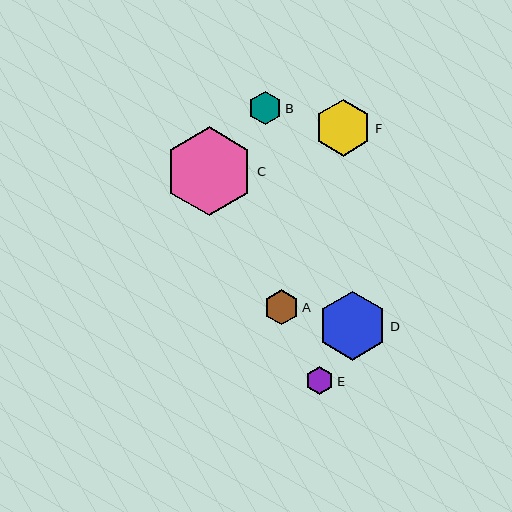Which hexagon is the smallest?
Hexagon E is the smallest with a size of approximately 28 pixels.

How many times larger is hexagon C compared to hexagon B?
Hexagon C is approximately 2.6 times the size of hexagon B.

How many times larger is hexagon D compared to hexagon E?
Hexagon D is approximately 2.5 times the size of hexagon E.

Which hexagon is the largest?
Hexagon C is the largest with a size of approximately 89 pixels.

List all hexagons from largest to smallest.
From largest to smallest: C, D, F, A, B, E.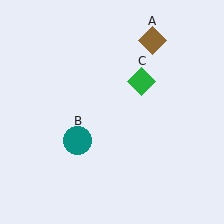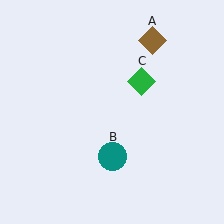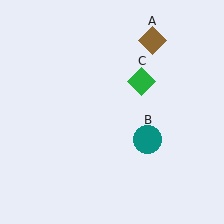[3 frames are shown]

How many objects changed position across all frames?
1 object changed position: teal circle (object B).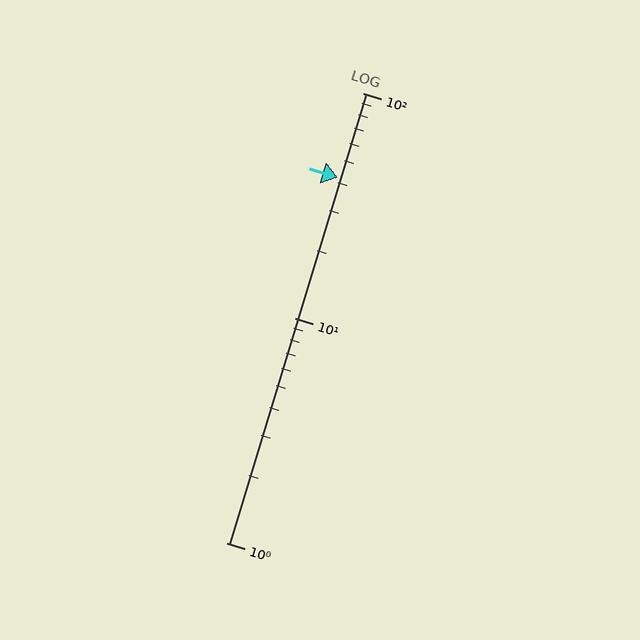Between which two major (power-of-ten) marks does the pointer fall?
The pointer is between 10 and 100.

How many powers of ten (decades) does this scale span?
The scale spans 2 decades, from 1 to 100.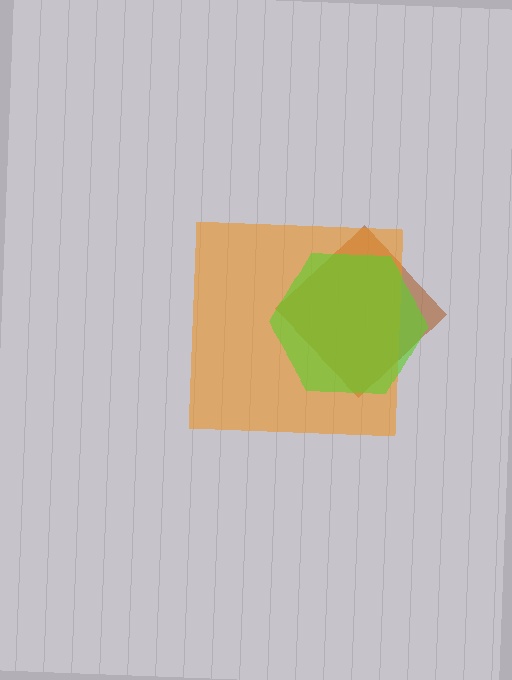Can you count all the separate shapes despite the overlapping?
Yes, there are 3 separate shapes.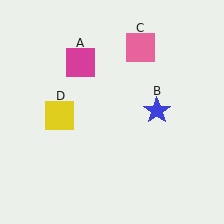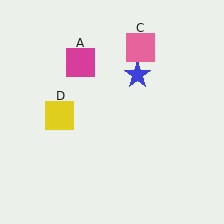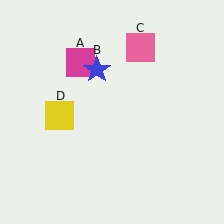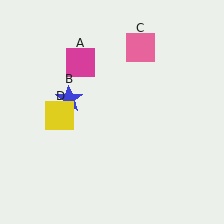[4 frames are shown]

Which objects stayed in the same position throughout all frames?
Magenta square (object A) and pink square (object C) and yellow square (object D) remained stationary.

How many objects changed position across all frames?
1 object changed position: blue star (object B).